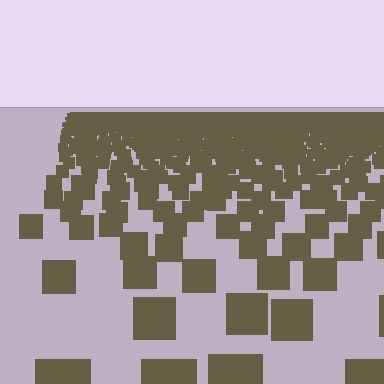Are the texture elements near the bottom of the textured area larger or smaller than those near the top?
Larger. Near the bottom, elements are closer to the viewer and appear at a bigger on-screen size.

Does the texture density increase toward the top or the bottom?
Density increases toward the top.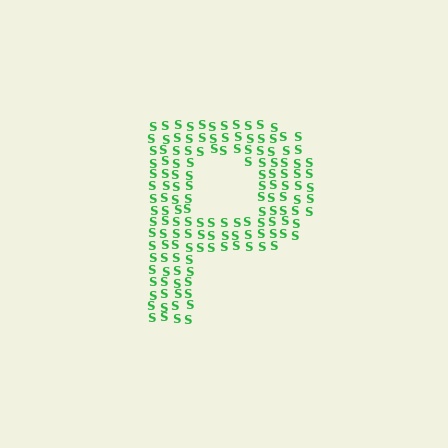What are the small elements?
The small elements are letter S's.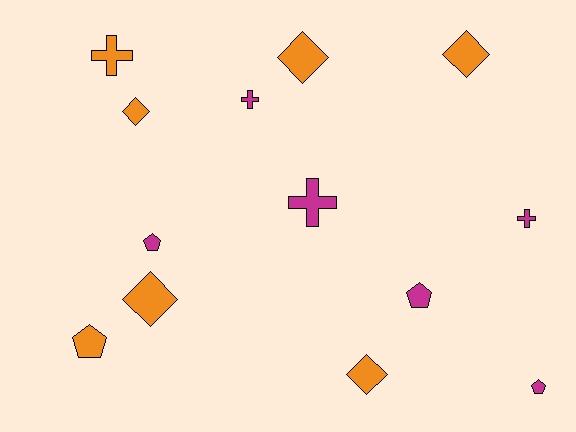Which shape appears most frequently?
Diamond, with 5 objects.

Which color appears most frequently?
Orange, with 7 objects.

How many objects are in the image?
There are 13 objects.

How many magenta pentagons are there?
There are 3 magenta pentagons.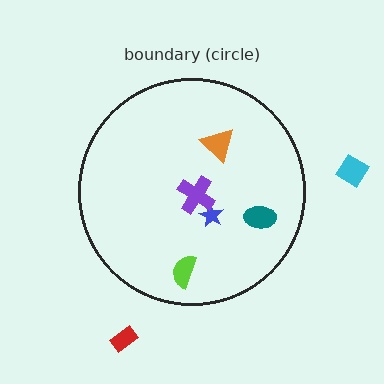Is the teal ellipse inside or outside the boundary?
Inside.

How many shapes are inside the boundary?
5 inside, 2 outside.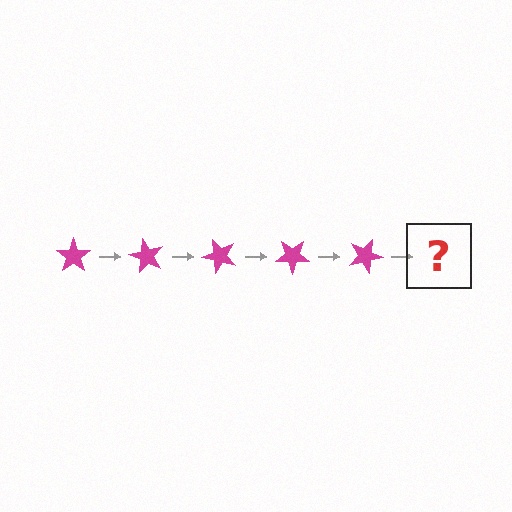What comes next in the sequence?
The next element should be a magenta star rotated 300 degrees.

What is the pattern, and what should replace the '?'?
The pattern is that the star rotates 60 degrees each step. The '?' should be a magenta star rotated 300 degrees.